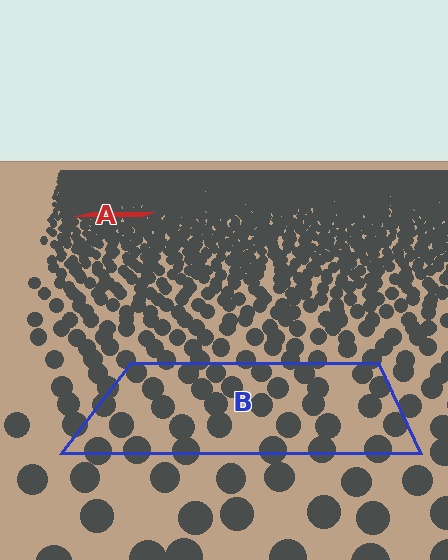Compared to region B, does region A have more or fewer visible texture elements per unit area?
Region A has more texture elements per unit area — they are packed more densely because it is farther away.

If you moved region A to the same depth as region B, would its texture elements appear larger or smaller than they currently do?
They would appear larger. At a closer depth, the same texture elements are projected at a bigger on-screen size.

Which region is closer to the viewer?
Region B is closer. The texture elements there are larger and more spread out.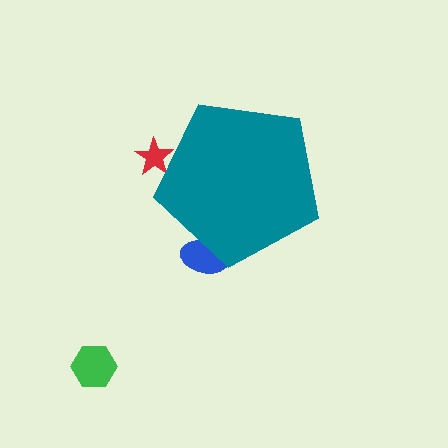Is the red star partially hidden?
Yes, the red star is partially hidden behind the teal pentagon.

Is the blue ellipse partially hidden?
Yes, the blue ellipse is partially hidden behind the teal pentagon.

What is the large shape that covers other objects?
A teal pentagon.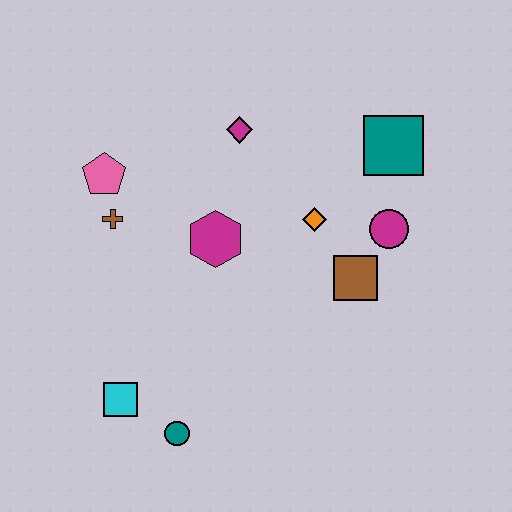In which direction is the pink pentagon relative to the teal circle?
The pink pentagon is above the teal circle.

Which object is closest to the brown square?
The magenta circle is closest to the brown square.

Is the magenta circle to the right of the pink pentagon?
Yes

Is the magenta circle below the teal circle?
No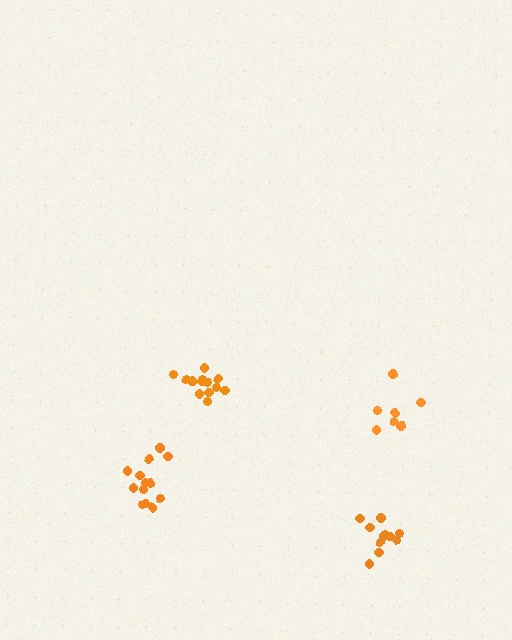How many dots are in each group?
Group 1: 11 dots, Group 2: 13 dots, Group 3: 7 dots, Group 4: 13 dots (44 total).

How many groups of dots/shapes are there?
There are 4 groups.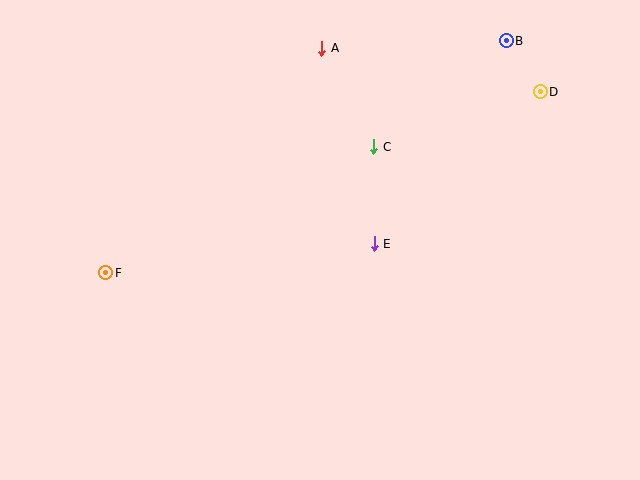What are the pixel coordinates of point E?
Point E is at (374, 244).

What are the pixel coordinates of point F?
Point F is at (106, 273).